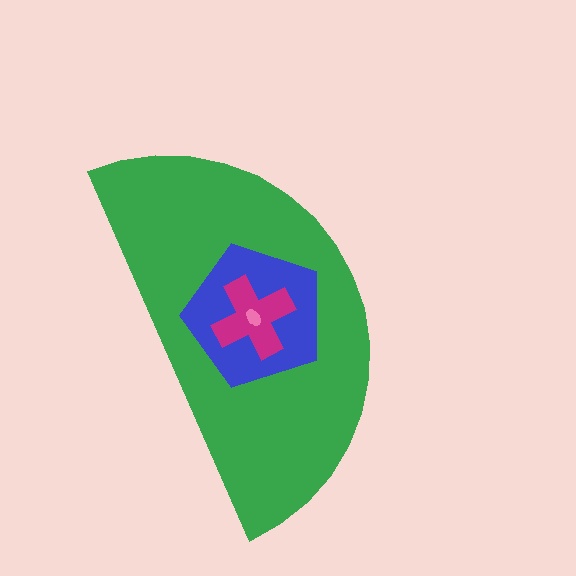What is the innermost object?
The pink ellipse.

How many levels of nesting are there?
4.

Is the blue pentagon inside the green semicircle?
Yes.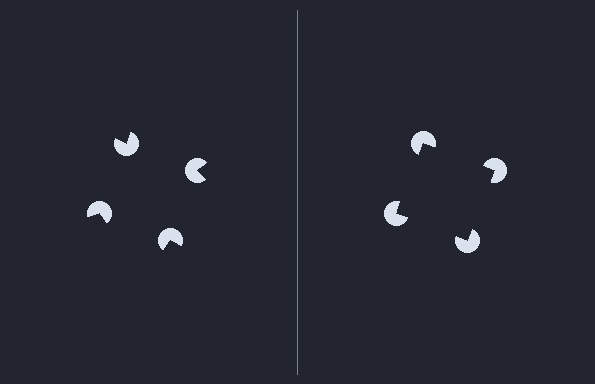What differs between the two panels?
The pac-man discs are positioned identically on both sides; only the wedge orientations differ. On the right they align to a square; on the left they are misaligned.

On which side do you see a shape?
An illusory square appears on the right side. On the left side the wedge cuts are rotated, so no coherent shape forms.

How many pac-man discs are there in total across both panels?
8 — 4 on each side.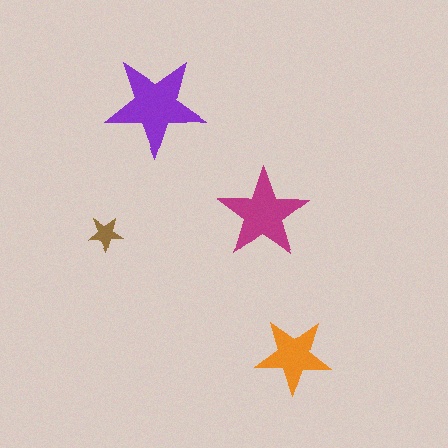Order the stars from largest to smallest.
the purple one, the magenta one, the orange one, the brown one.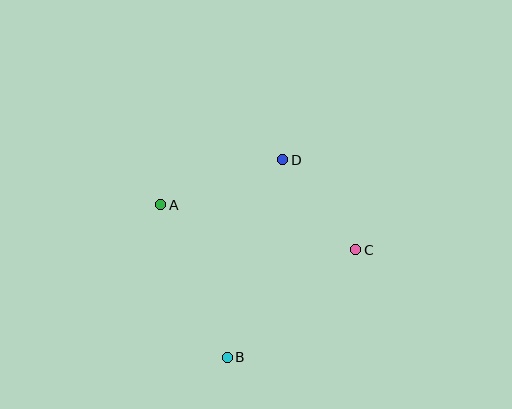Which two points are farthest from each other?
Points B and D are farthest from each other.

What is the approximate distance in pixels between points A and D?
The distance between A and D is approximately 130 pixels.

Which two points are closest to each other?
Points C and D are closest to each other.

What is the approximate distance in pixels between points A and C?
The distance between A and C is approximately 200 pixels.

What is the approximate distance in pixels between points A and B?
The distance between A and B is approximately 166 pixels.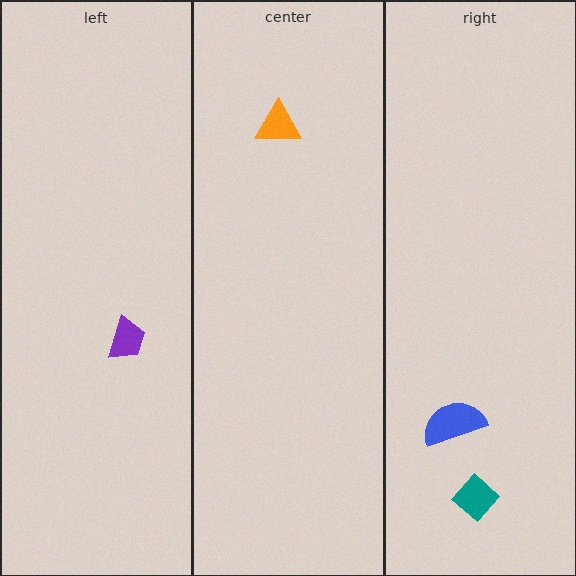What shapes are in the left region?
The purple trapezoid.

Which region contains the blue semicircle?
The right region.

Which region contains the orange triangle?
The center region.